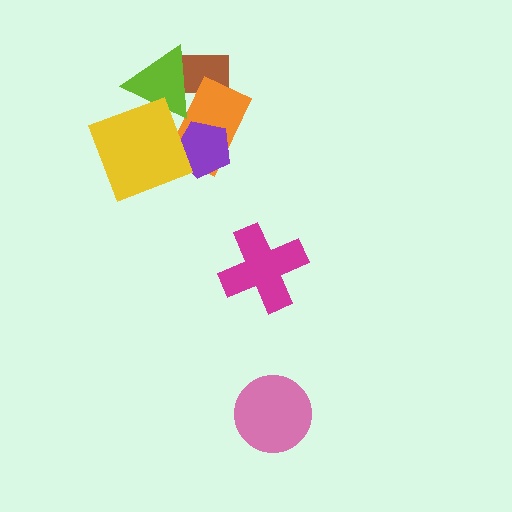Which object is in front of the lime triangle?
The yellow square is in front of the lime triangle.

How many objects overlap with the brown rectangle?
2 objects overlap with the brown rectangle.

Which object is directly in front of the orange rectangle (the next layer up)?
The lime triangle is directly in front of the orange rectangle.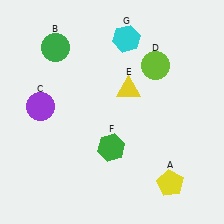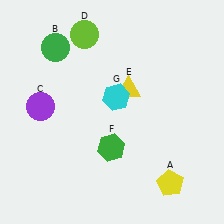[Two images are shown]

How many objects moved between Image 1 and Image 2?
2 objects moved between the two images.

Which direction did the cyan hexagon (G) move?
The cyan hexagon (G) moved down.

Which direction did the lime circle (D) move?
The lime circle (D) moved left.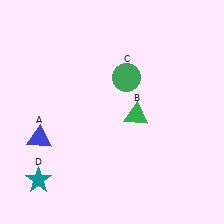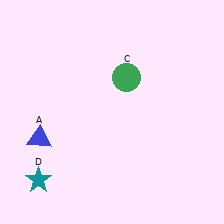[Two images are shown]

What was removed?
The green triangle (B) was removed in Image 2.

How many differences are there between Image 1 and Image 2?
There is 1 difference between the two images.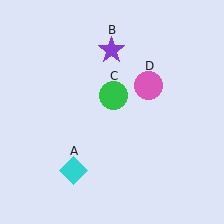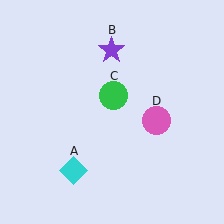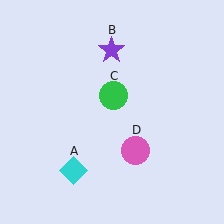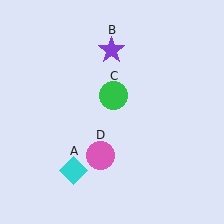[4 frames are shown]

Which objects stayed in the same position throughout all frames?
Cyan diamond (object A) and purple star (object B) and green circle (object C) remained stationary.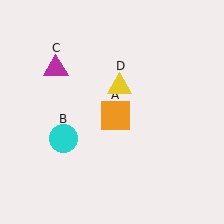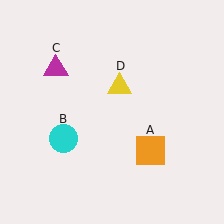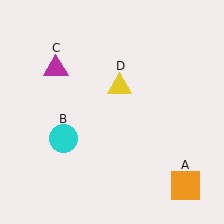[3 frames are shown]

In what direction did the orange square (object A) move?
The orange square (object A) moved down and to the right.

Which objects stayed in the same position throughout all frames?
Cyan circle (object B) and magenta triangle (object C) and yellow triangle (object D) remained stationary.